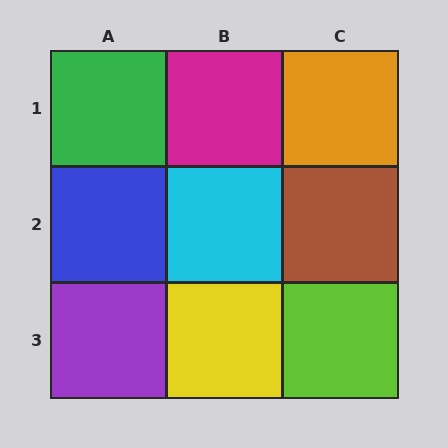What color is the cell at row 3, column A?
Purple.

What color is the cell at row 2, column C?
Brown.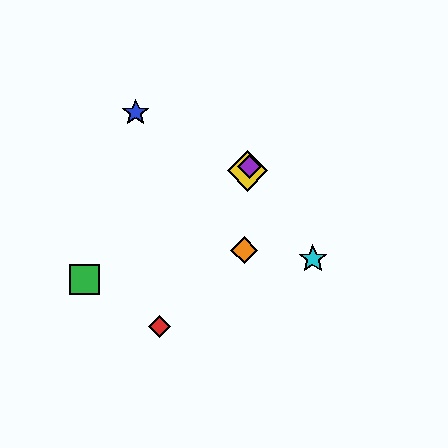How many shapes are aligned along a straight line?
3 shapes (the red diamond, the yellow diamond, the purple diamond) are aligned along a straight line.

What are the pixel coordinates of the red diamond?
The red diamond is at (160, 327).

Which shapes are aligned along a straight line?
The red diamond, the yellow diamond, the purple diamond are aligned along a straight line.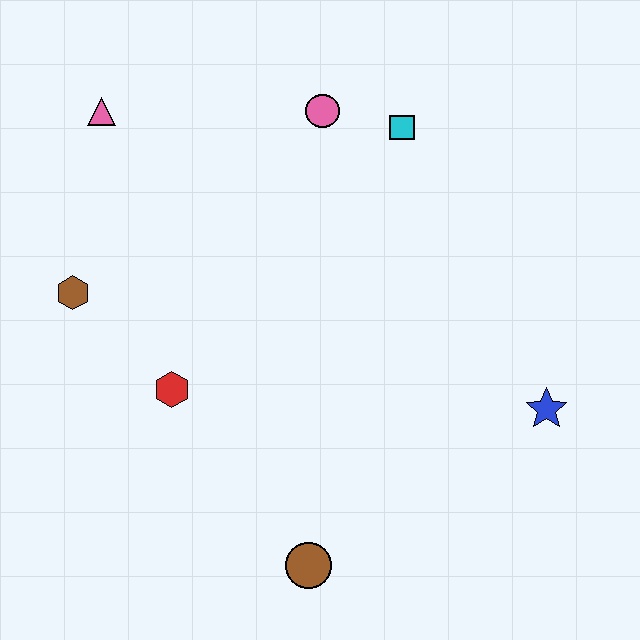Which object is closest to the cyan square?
The pink circle is closest to the cyan square.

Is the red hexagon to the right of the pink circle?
No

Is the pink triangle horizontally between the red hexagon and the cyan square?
No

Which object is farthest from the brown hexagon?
The blue star is farthest from the brown hexagon.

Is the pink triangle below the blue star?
No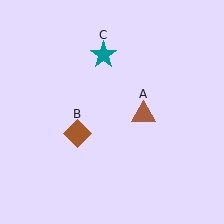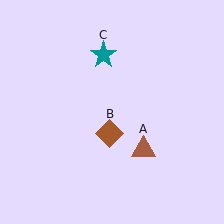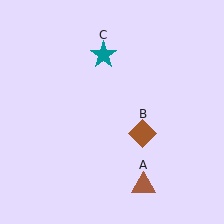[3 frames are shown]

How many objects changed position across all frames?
2 objects changed position: brown triangle (object A), brown diamond (object B).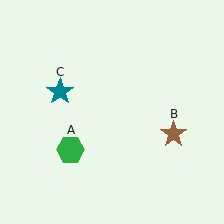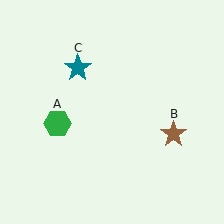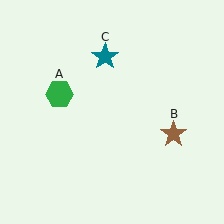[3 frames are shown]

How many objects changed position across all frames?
2 objects changed position: green hexagon (object A), teal star (object C).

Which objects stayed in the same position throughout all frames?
Brown star (object B) remained stationary.